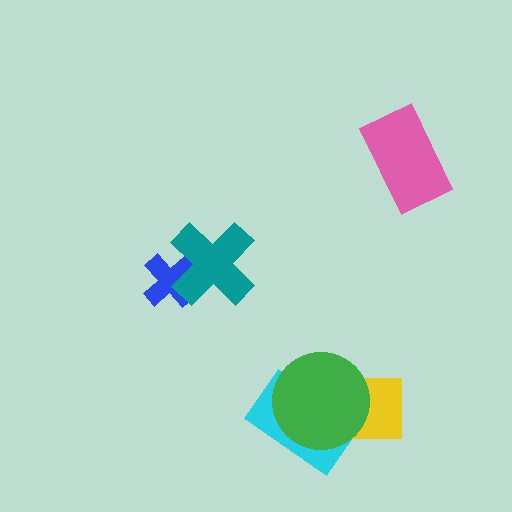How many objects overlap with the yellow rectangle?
2 objects overlap with the yellow rectangle.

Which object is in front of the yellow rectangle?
The green circle is in front of the yellow rectangle.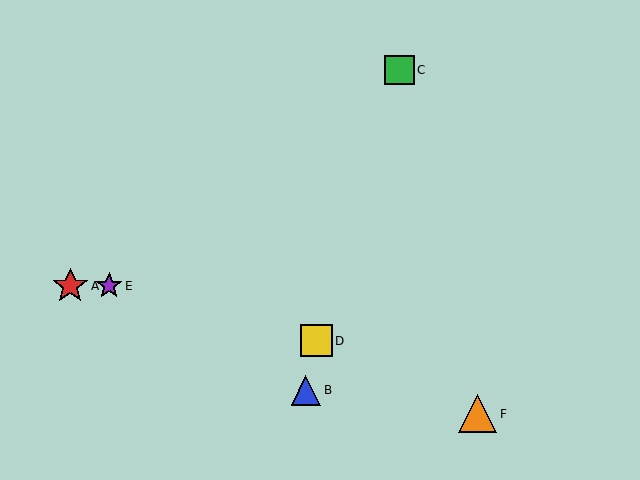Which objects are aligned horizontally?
Objects A, E are aligned horizontally.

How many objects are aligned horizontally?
2 objects (A, E) are aligned horizontally.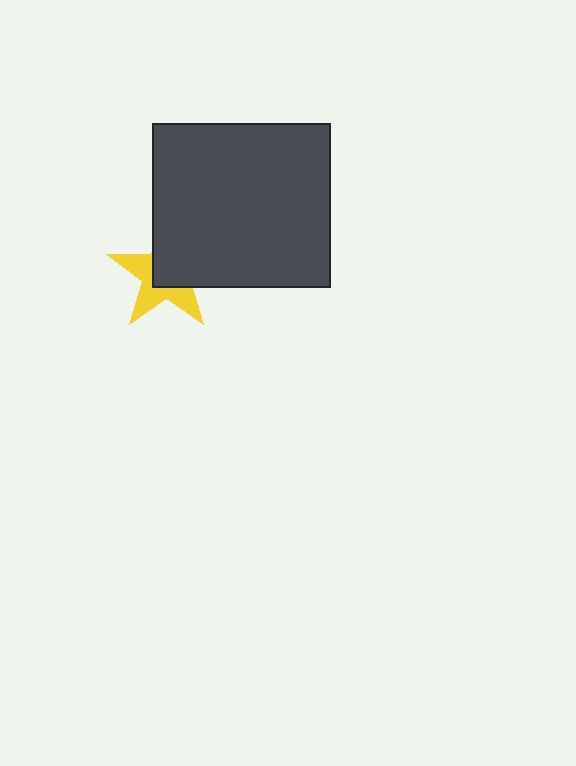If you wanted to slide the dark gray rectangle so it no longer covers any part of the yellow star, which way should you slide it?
Slide it toward the upper-right — that is the most direct way to separate the two shapes.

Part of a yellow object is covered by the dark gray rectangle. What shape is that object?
It is a star.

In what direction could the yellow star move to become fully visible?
The yellow star could move toward the lower-left. That would shift it out from behind the dark gray rectangle entirely.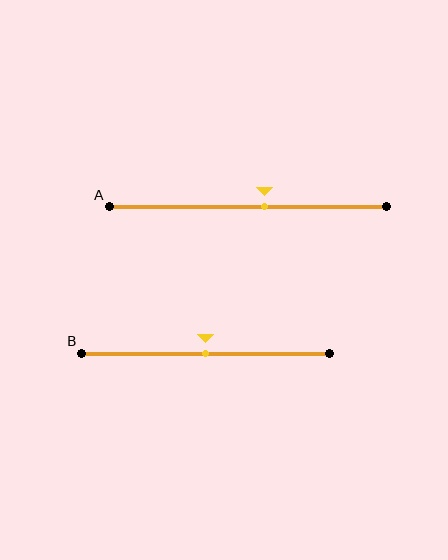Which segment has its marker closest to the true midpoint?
Segment B has its marker closest to the true midpoint.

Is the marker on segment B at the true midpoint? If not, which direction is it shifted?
Yes, the marker on segment B is at the true midpoint.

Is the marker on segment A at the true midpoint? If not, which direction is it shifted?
No, the marker on segment A is shifted to the right by about 6% of the segment length.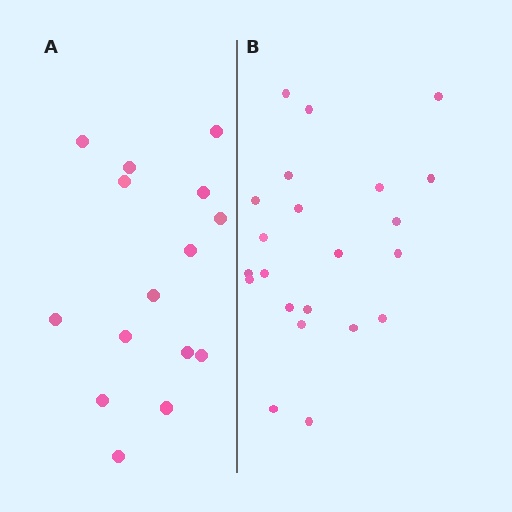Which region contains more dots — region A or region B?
Region B (the right region) has more dots.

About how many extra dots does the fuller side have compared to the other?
Region B has roughly 8 or so more dots than region A.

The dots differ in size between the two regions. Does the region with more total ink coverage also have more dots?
No. Region A has more total ink coverage because its dots are larger, but region B actually contains more individual dots. Total area can be misleading — the number of items is what matters here.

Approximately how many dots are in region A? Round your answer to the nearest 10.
About 20 dots. (The exact count is 15, which rounds to 20.)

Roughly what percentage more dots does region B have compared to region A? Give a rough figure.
About 45% more.